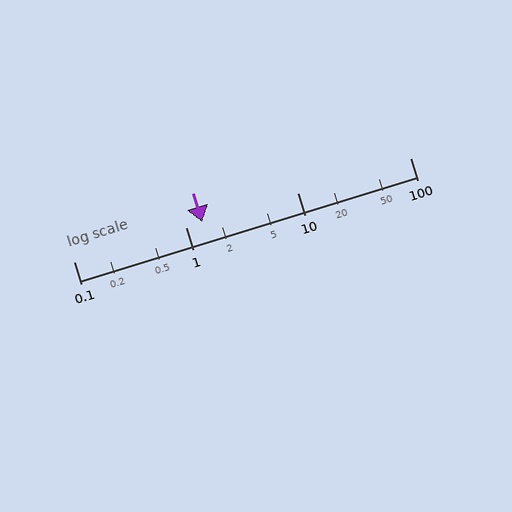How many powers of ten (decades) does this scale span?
The scale spans 3 decades, from 0.1 to 100.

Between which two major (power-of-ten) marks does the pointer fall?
The pointer is between 1 and 10.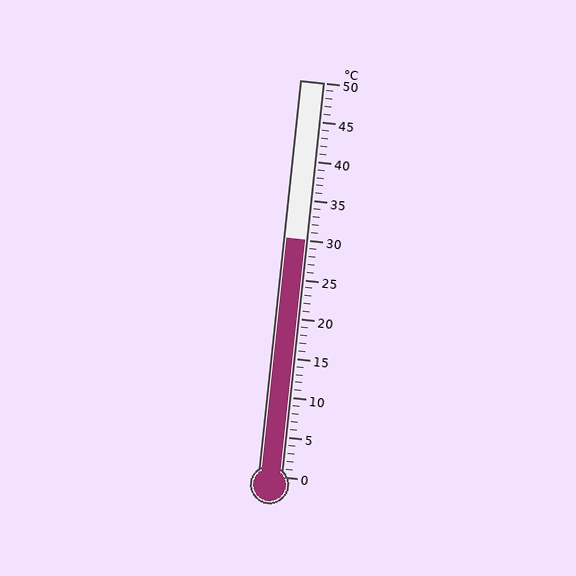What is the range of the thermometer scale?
The thermometer scale ranges from 0°C to 50°C.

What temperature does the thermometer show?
The thermometer shows approximately 30°C.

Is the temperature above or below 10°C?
The temperature is above 10°C.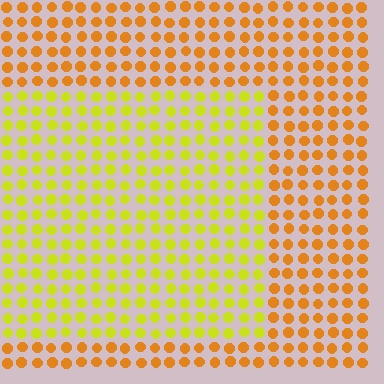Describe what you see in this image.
The image is filled with small orange elements in a uniform arrangement. A rectangle-shaped region is visible where the elements are tinted to a slightly different hue, forming a subtle color boundary.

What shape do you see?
I see a rectangle.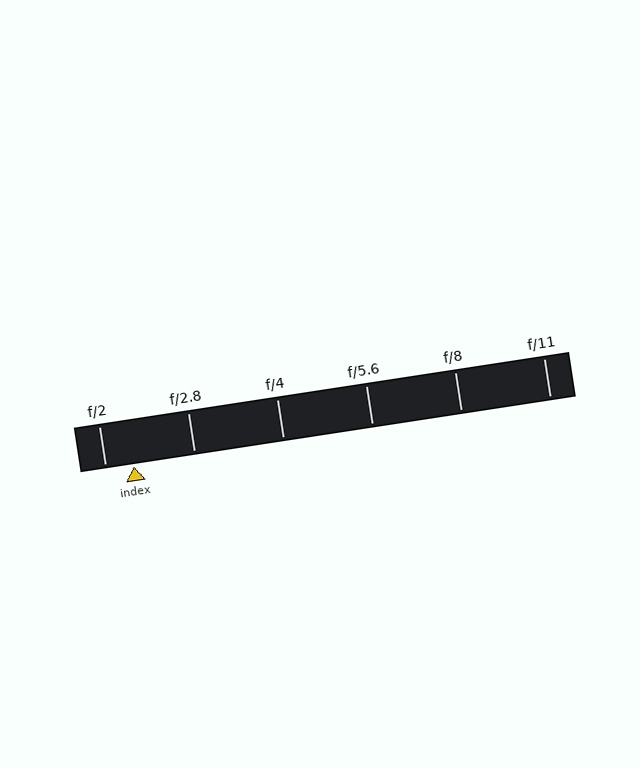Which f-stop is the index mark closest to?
The index mark is closest to f/2.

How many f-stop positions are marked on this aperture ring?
There are 6 f-stop positions marked.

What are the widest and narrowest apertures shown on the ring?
The widest aperture shown is f/2 and the narrowest is f/11.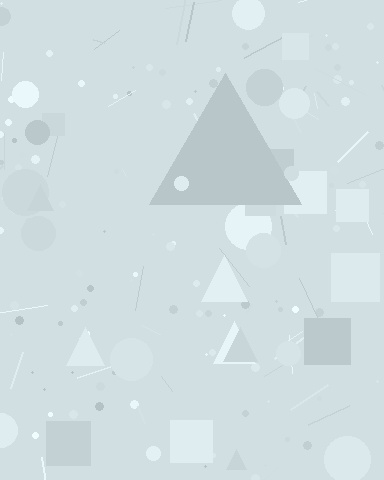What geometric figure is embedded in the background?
A triangle is embedded in the background.